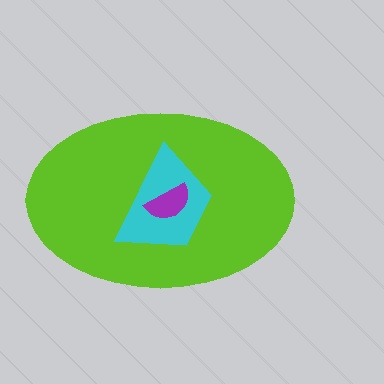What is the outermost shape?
The lime ellipse.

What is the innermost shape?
The purple semicircle.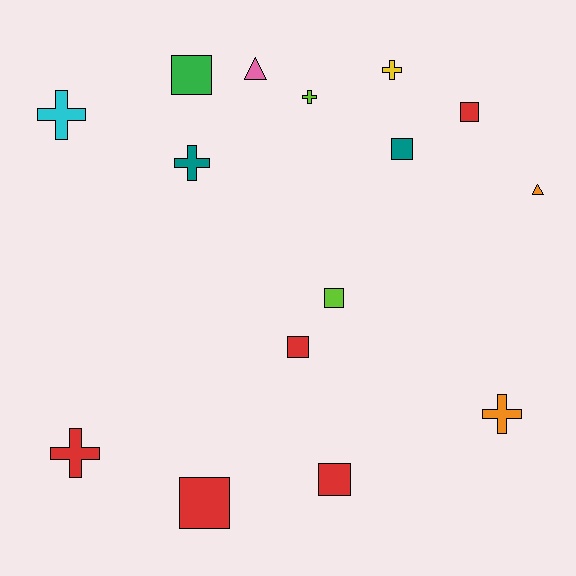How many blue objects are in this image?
There are no blue objects.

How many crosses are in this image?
There are 6 crosses.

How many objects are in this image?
There are 15 objects.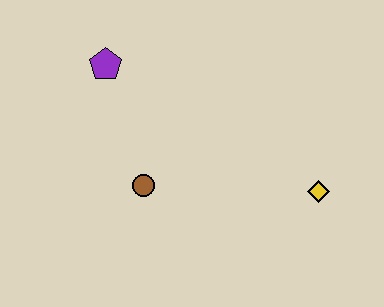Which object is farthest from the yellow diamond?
The purple pentagon is farthest from the yellow diamond.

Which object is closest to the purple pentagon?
The brown circle is closest to the purple pentagon.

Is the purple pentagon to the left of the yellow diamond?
Yes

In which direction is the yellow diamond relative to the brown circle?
The yellow diamond is to the right of the brown circle.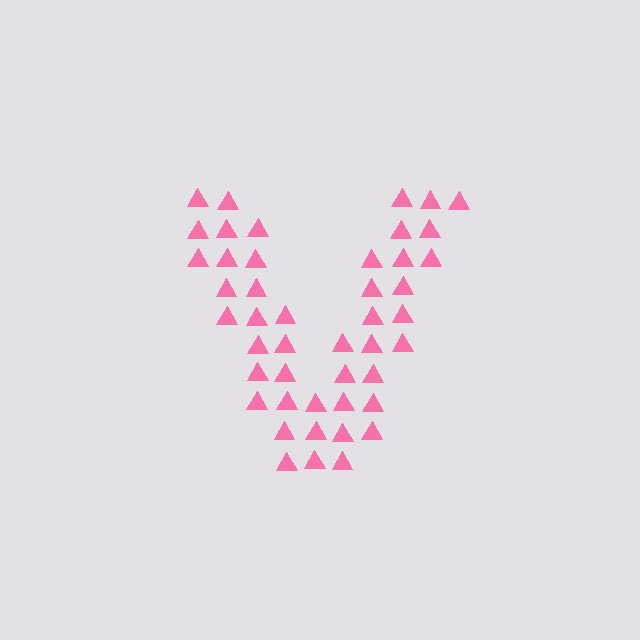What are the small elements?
The small elements are triangles.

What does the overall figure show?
The overall figure shows the letter V.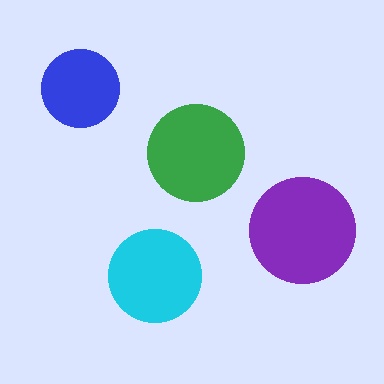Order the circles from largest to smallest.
the purple one, the green one, the cyan one, the blue one.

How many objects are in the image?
There are 4 objects in the image.